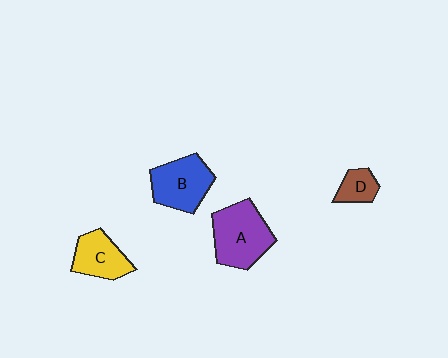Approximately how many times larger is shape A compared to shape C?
Approximately 1.5 times.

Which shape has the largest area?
Shape A (purple).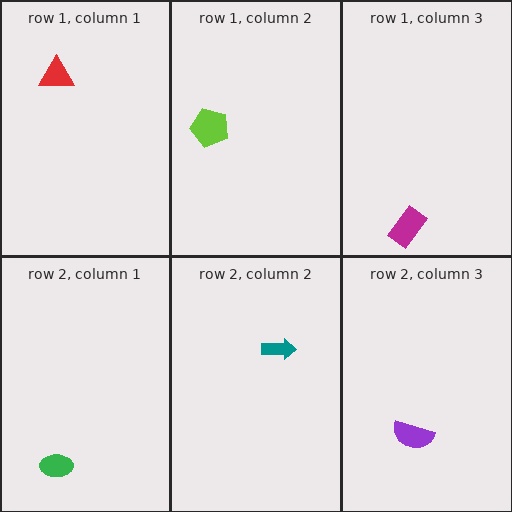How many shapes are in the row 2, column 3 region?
1.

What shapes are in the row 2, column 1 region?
The green ellipse.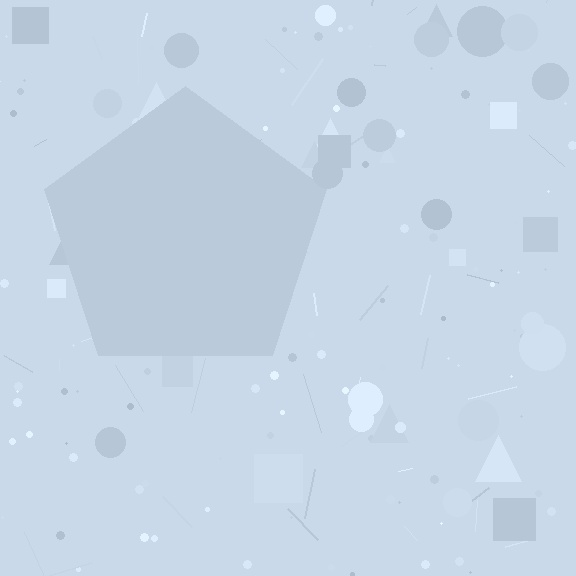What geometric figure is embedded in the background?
A pentagon is embedded in the background.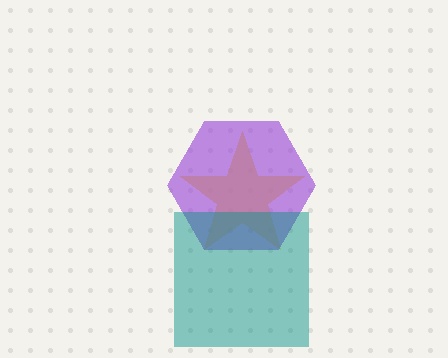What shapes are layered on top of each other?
The layered shapes are: a yellow star, a purple hexagon, a teal square.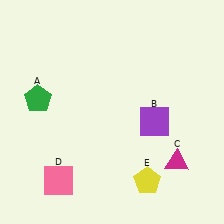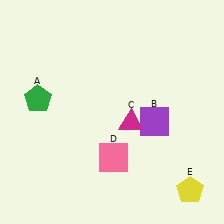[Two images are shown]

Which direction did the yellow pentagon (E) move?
The yellow pentagon (E) moved right.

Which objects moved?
The objects that moved are: the magenta triangle (C), the pink square (D), the yellow pentagon (E).